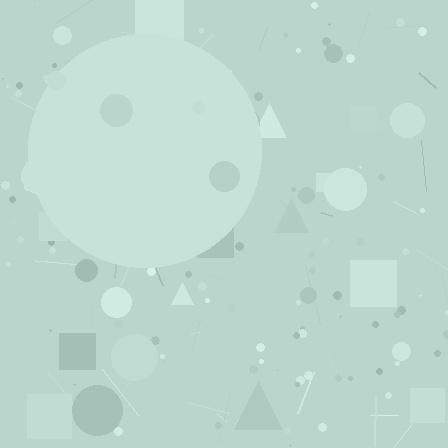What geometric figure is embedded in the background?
A circle is embedded in the background.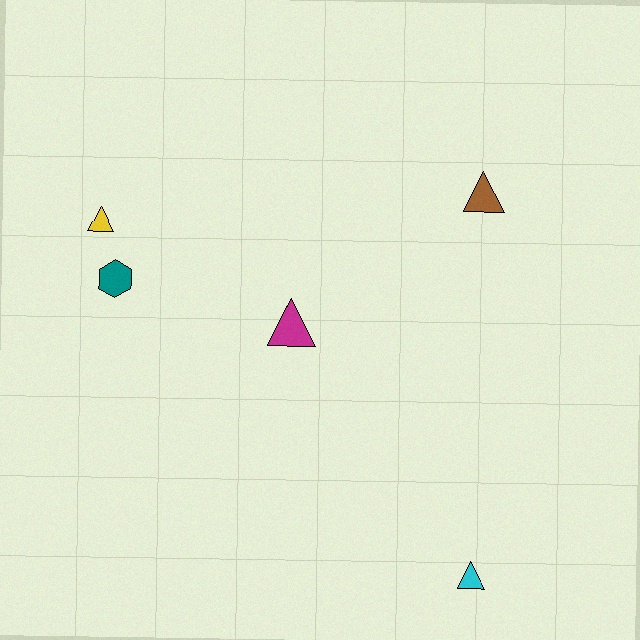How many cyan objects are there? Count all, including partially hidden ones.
There is 1 cyan object.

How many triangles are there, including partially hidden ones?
There are 4 triangles.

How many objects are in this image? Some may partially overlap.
There are 5 objects.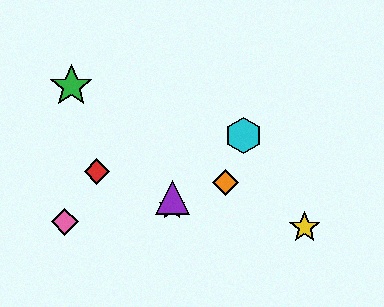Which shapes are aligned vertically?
The blue star, the purple triangle are aligned vertically.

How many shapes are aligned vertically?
2 shapes (the blue star, the purple triangle) are aligned vertically.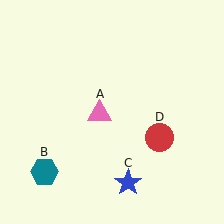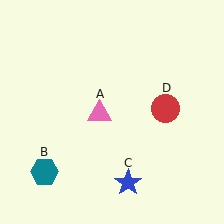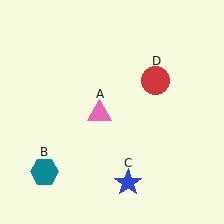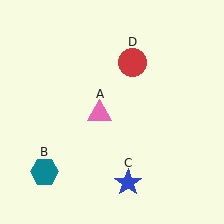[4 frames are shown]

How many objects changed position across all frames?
1 object changed position: red circle (object D).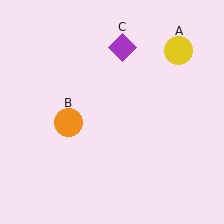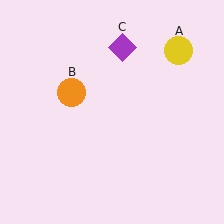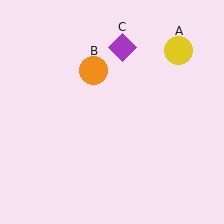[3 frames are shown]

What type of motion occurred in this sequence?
The orange circle (object B) rotated clockwise around the center of the scene.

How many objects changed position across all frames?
1 object changed position: orange circle (object B).